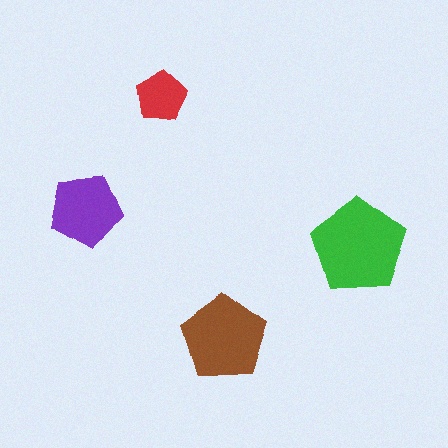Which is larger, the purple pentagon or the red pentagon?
The purple one.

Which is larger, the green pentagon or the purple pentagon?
The green one.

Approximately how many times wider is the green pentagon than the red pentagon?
About 2 times wider.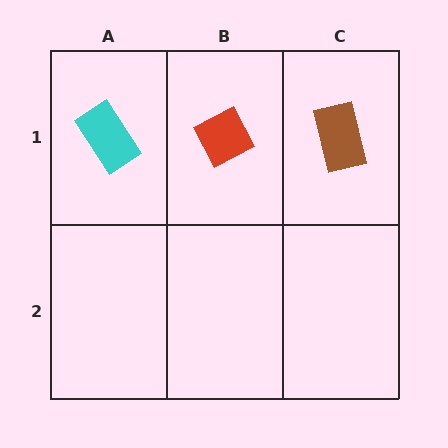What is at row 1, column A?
A cyan rectangle.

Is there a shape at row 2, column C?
No, that cell is empty.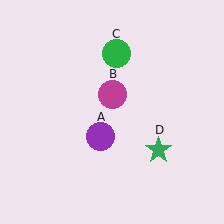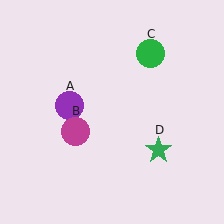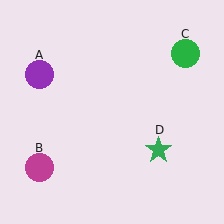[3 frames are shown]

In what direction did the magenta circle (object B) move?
The magenta circle (object B) moved down and to the left.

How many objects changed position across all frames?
3 objects changed position: purple circle (object A), magenta circle (object B), green circle (object C).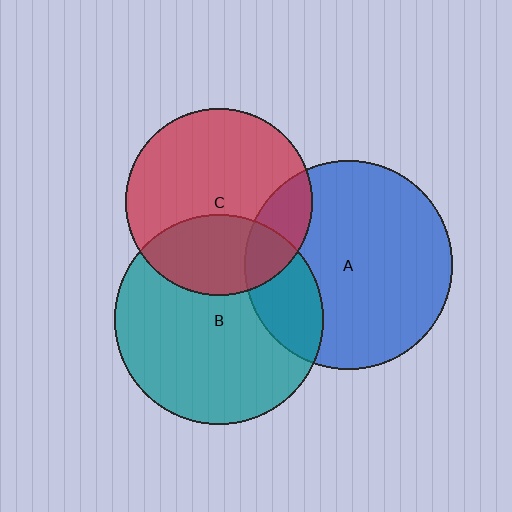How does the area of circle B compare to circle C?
Approximately 1.3 times.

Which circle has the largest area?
Circle B (teal).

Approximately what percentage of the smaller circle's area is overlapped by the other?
Approximately 20%.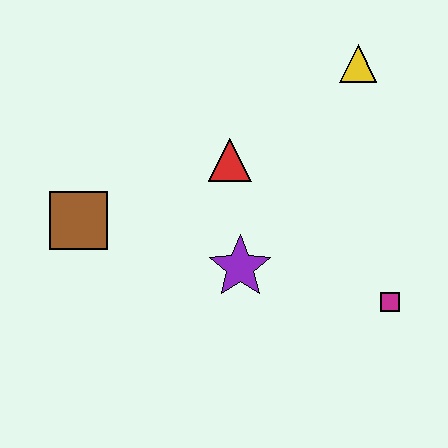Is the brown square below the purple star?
No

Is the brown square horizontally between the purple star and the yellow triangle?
No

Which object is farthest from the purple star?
The yellow triangle is farthest from the purple star.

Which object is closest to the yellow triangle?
The red triangle is closest to the yellow triangle.